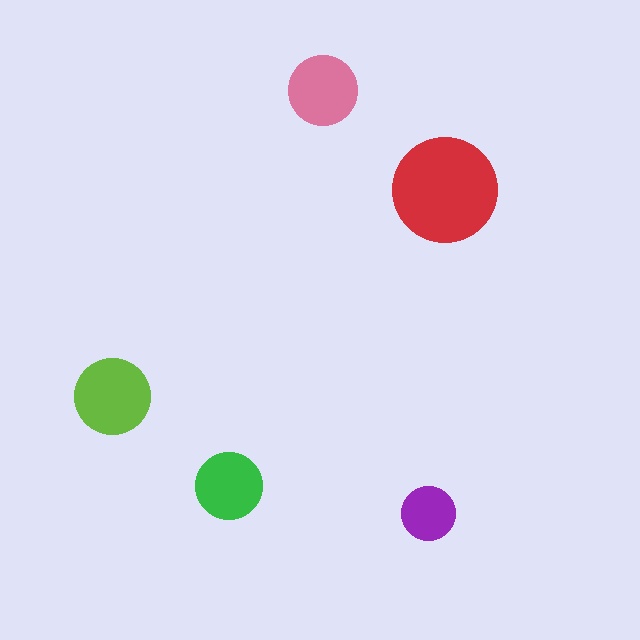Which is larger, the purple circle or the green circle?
The green one.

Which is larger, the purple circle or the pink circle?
The pink one.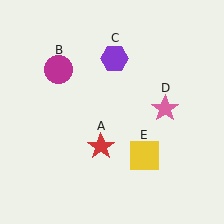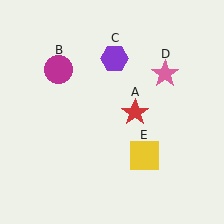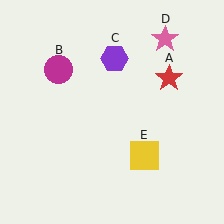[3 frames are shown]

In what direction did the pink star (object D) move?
The pink star (object D) moved up.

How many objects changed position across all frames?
2 objects changed position: red star (object A), pink star (object D).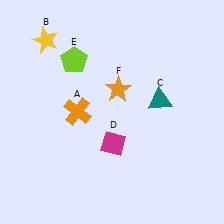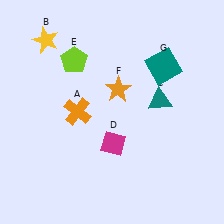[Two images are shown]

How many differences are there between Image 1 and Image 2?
There is 1 difference between the two images.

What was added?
A teal square (G) was added in Image 2.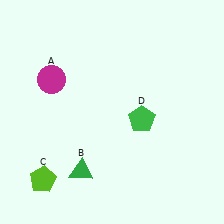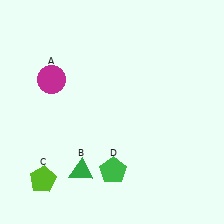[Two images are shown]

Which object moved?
The green pentagon (D) moved down.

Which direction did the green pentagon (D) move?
The green pentagon (D) moved down.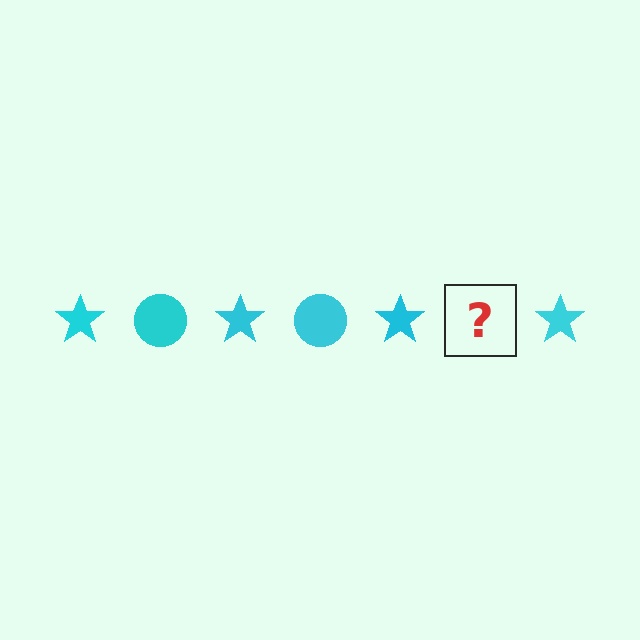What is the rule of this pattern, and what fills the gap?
The rule is that the pattern cycles through star, circle shapes in cyan. The gap should be filled with a cyan circle.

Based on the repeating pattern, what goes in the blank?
The blank should be a cyan circle.